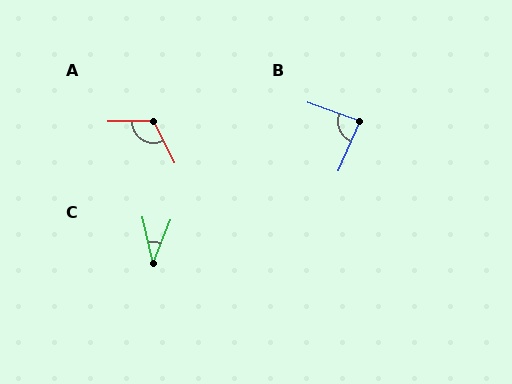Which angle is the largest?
A, at approximately 116 degrees.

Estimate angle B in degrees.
Approximately 86 degrees.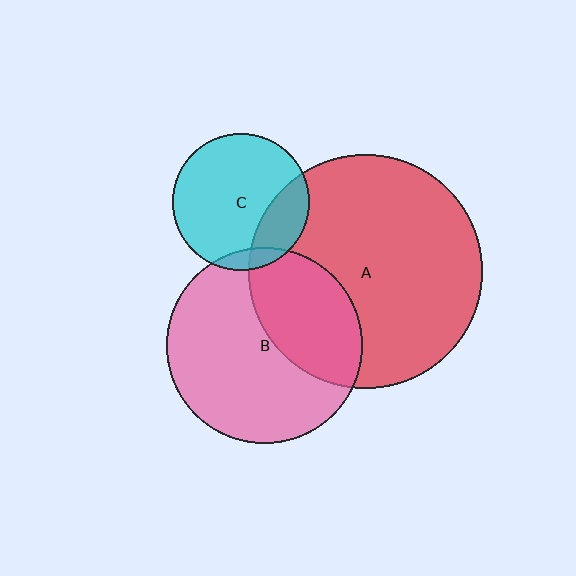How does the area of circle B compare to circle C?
Approximately 2.1 times.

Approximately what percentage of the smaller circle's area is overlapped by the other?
Approximately 20%.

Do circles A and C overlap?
Yes.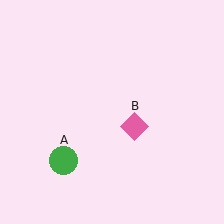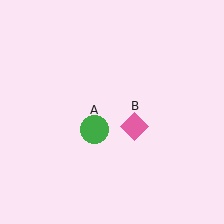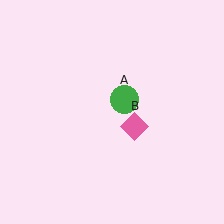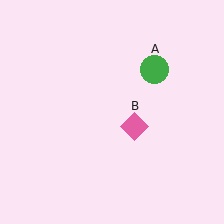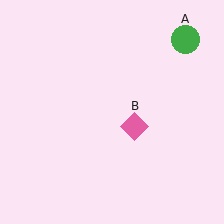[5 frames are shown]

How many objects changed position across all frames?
1 object changed position: green circle (object A).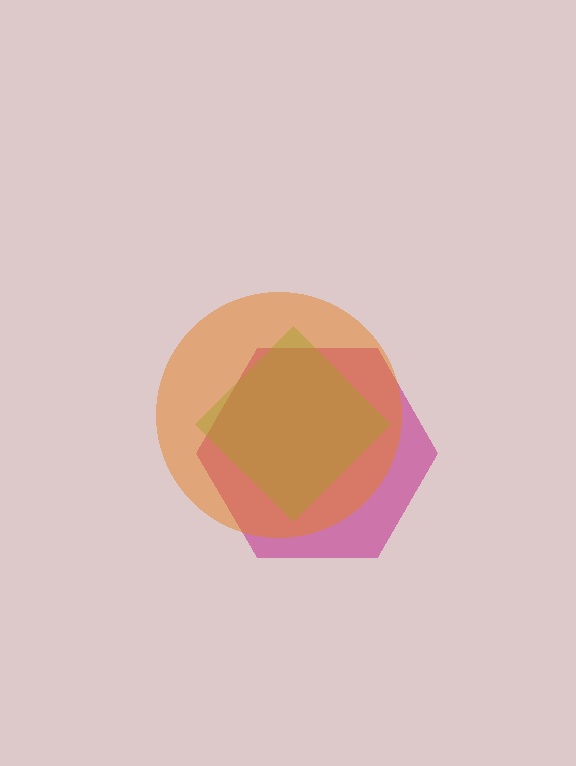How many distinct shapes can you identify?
There are 3 distinct shapes: a magenta hexagon, a lime diamond, an orange circle.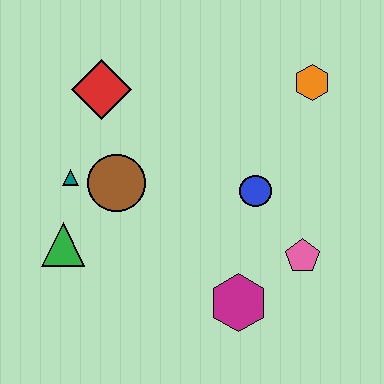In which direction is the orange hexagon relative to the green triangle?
The orange hexagon is to the right of the green triangle.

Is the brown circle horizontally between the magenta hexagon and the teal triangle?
Yes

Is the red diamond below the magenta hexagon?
No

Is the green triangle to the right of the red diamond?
No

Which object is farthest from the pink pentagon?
The red diamond is farthest from the pink pentagon.